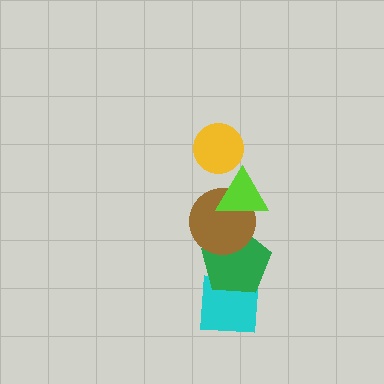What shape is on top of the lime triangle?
The yellow circle is on top of the lime triangle.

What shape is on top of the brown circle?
The lime triangle is on top of the brown circle.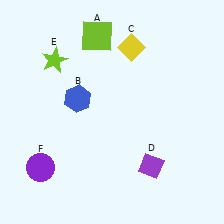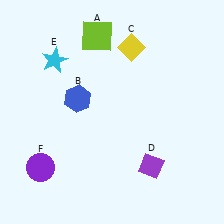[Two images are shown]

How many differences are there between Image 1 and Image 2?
There is 1 difference between the two images.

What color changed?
The star (E) changed from lime in Image 1 to cyan in Image 2.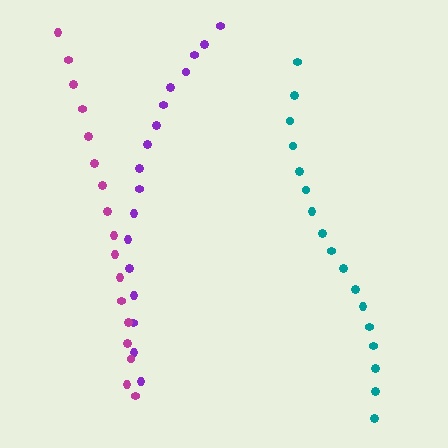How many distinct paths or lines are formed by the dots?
There are 3 distinct paths.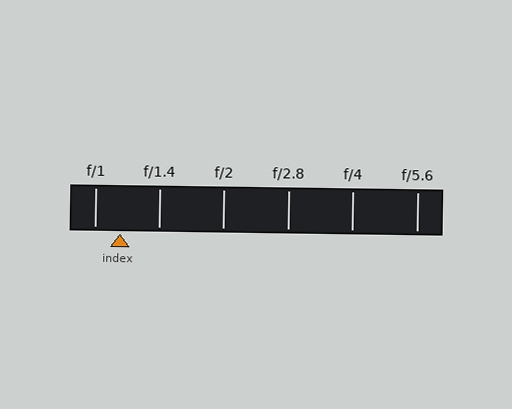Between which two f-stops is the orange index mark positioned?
The index mark is between f/1 and f/1.4.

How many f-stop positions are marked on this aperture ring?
There are 6 f-stop positions marked.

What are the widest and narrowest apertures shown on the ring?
The widest aperture shown is f/1 and the narrowest is f/5.6.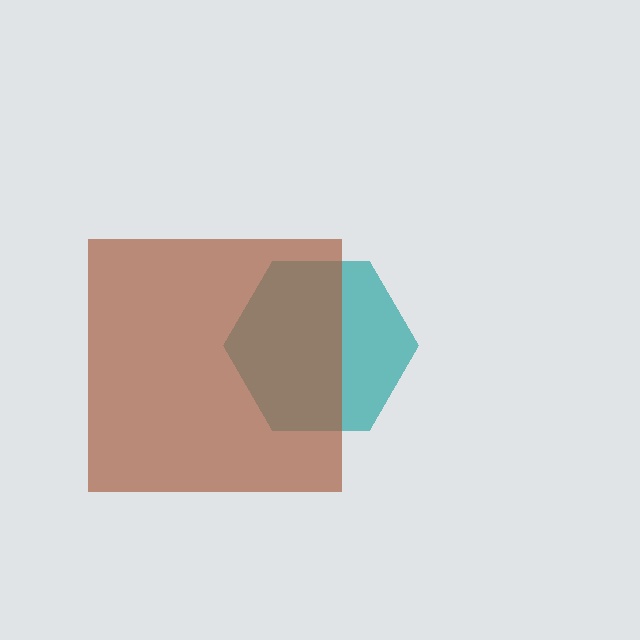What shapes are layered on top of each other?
The layered shapes are: a teal hexagon, a brown square.